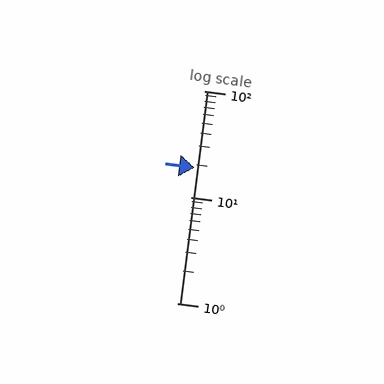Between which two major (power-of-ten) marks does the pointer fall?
The pointer is between 10 and 100.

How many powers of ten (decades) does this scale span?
The scale spans 2 decades, from 1 to 100.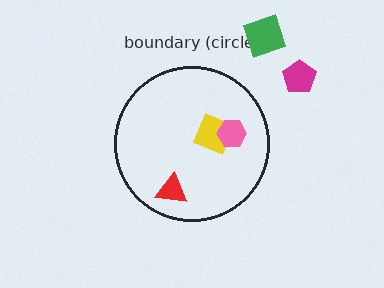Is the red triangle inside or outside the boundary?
Inside.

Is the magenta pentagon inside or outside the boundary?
Outside.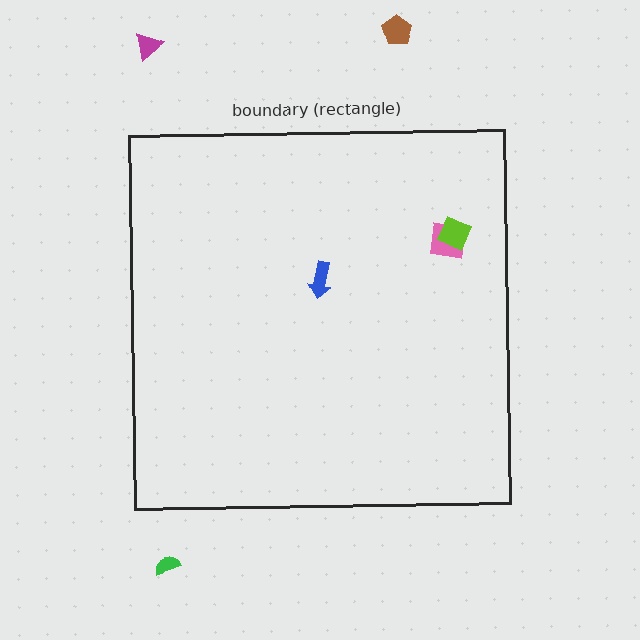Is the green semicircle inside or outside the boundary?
Outside.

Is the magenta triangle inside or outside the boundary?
Outside.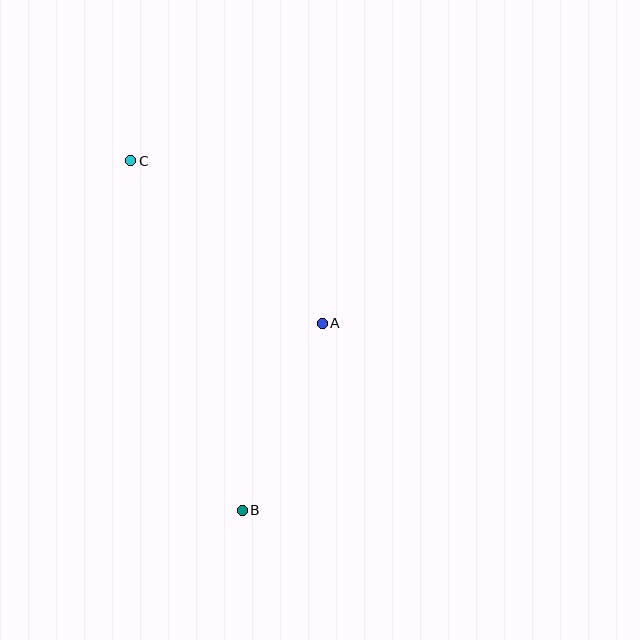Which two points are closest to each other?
Points A and B are closest to each other.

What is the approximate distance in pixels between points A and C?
The distance between A and C is approximately 251 pixels.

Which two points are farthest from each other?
Points B and C are farthest from each other.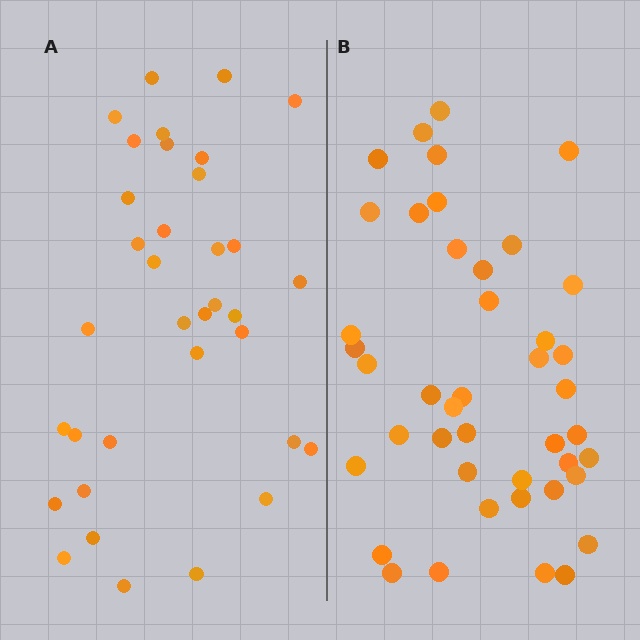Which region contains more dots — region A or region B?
Region B (the right region) has more dots.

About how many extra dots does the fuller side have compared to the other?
Region B has roughly 8 or so more dots than region A.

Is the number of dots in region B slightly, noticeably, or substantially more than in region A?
Region B has only slightly more — the two regions are fairly close. The ratio is roughly 1.2 to 1.